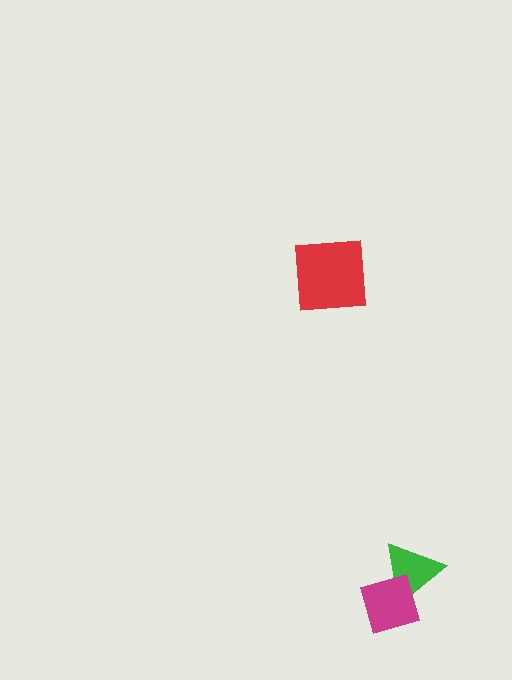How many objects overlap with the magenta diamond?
1 object overlaps with the magenta diamond.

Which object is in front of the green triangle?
The magenta diamond is in front of the green triangle.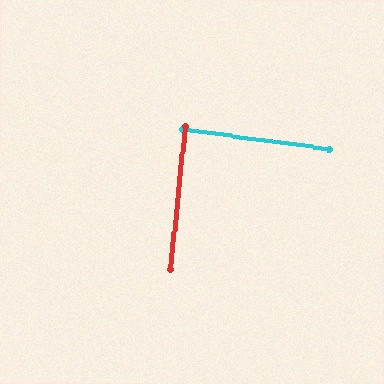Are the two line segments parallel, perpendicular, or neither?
Perpendicular — they meet at approximately 89°.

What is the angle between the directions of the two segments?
Approximately 89 degrees.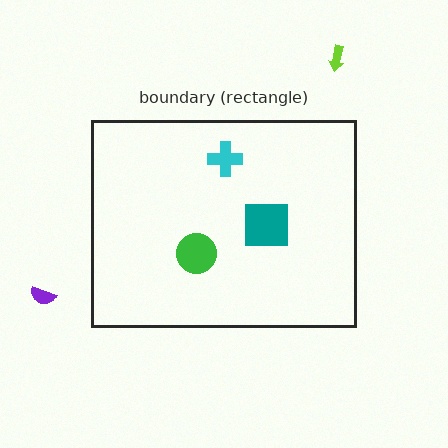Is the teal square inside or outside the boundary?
Inside.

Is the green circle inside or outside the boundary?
Inside.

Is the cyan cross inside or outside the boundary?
Inside.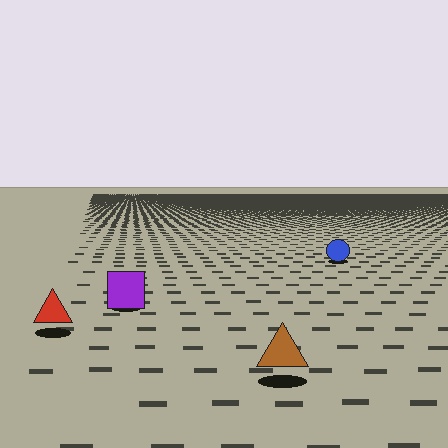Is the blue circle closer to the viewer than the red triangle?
No. The red triangle is closer — you can tell from the texture gradient: the ground texture is coarser near it.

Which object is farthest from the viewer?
The blue circle is farthest from the viewer. It appears smaller and the ground texture around it is denser.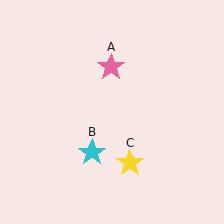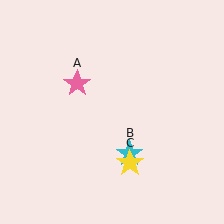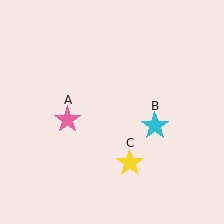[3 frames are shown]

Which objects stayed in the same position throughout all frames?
Yellow star (object C) remained stationary.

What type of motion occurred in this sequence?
The pink star (object A), cyan star (object B) rotated counterclockwise around the center of the scene.